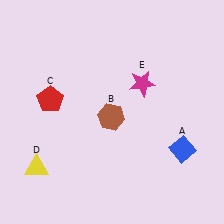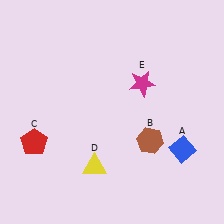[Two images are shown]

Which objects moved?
The objects that moved are: the brown hexagon (B), the red pentagon (C), the yellow triangle (D).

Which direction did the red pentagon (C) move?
The red pentagon (C) moved down.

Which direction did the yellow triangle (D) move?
The yellow triangle (D) moved right.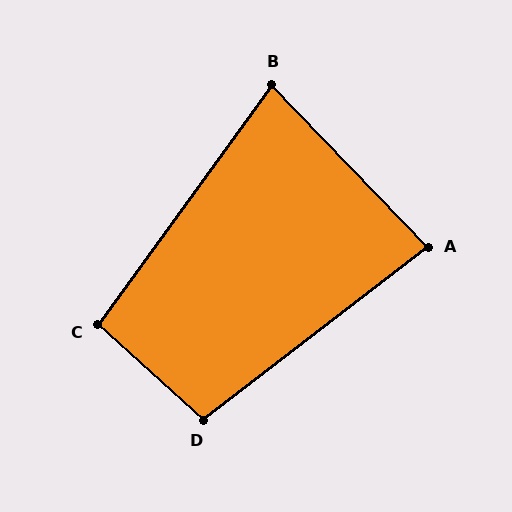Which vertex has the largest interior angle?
D, at approximately 100 degrees.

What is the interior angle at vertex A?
Approximately 84 degrees (acute).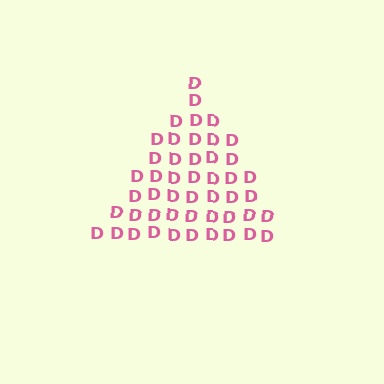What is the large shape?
The large shape is a triangle.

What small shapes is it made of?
It is made of small letter D's.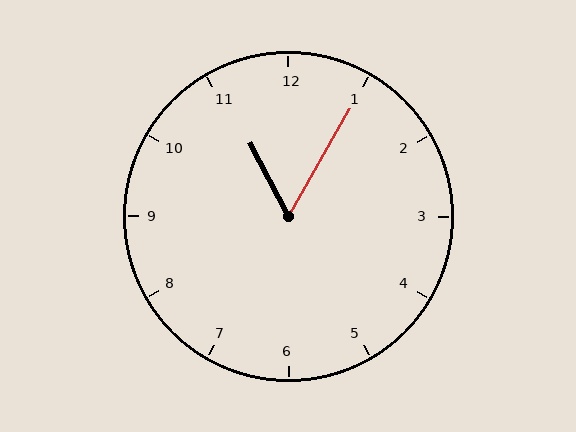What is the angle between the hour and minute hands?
Approximately 58 degrees.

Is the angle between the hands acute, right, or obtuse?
It is acute.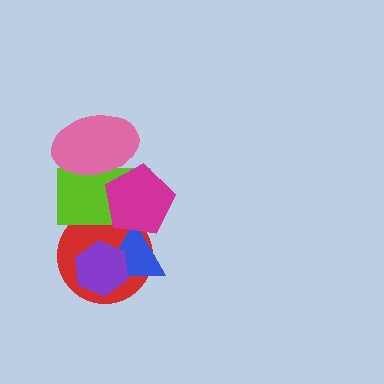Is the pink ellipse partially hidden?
Yes, it is partially covered by another shape.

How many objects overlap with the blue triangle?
4 objects overlap with the blue triangle.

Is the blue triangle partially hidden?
Yes, it is partially covered by another shape.